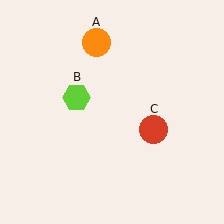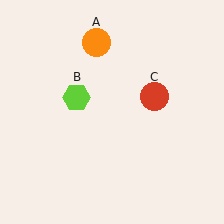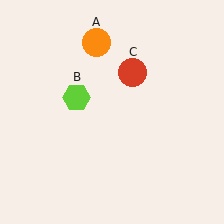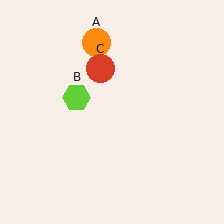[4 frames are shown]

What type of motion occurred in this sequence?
The red circle (object C) rotated counterclockwise around the center of the scene.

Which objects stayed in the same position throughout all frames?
Orange circle (object A) and lime hexagon (object B) remained stationary.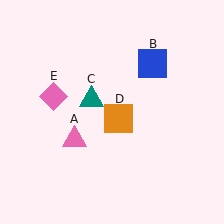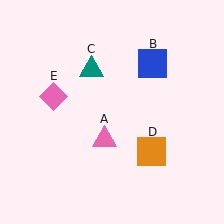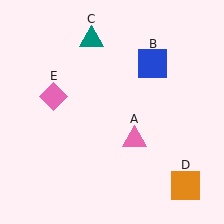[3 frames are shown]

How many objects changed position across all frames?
3 objects changed position: pink triangle (object A), teal triangle (object C), orange square (object D).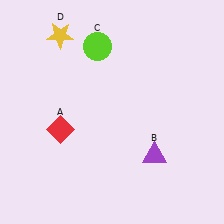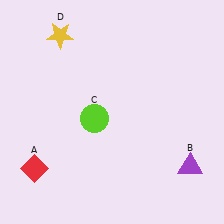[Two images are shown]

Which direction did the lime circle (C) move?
The lime circle (C) moved down.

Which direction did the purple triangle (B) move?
The purple triangle (B) moved right.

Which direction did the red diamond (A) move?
The red diamond (A) moved down.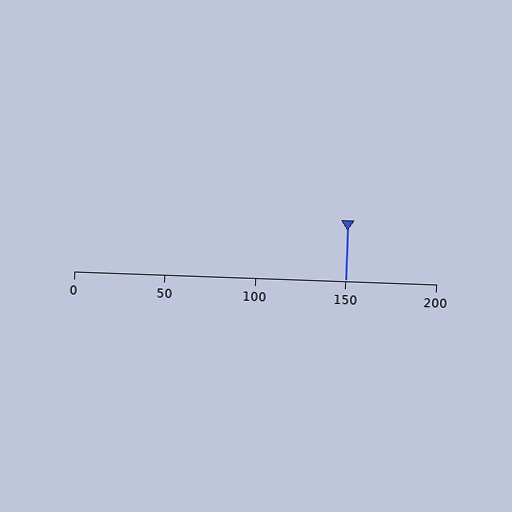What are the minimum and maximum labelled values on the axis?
The axis runs from 0 to 200.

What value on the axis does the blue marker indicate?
The marker indicates approximately 150.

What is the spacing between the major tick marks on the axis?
The major ticks are spaced 50 apart.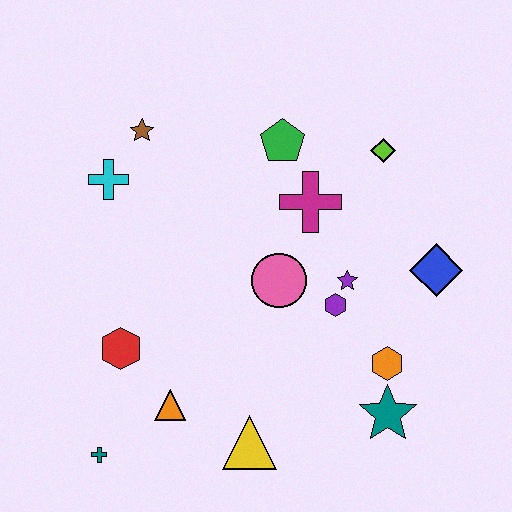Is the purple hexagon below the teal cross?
No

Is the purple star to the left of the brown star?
No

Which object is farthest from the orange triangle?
The lime diamond is farthest from the orange triangle.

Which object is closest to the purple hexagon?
The purple star is closest to the purple hexagon.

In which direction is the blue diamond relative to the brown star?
The blue diamond is to the right of the brown star.